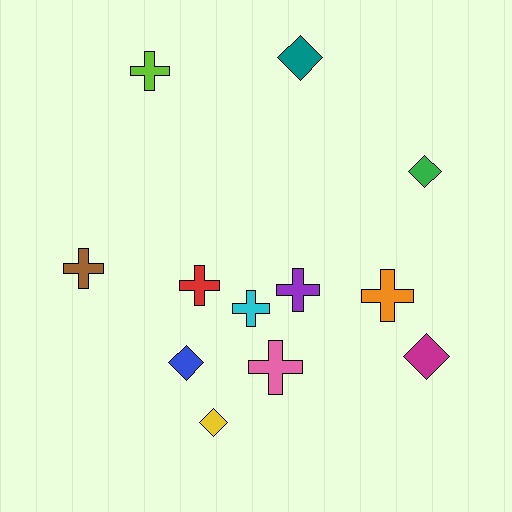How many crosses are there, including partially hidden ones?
There are 7 crosses.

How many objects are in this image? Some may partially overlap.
There are 12 objects.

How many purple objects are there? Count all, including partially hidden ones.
There is 1 purple object.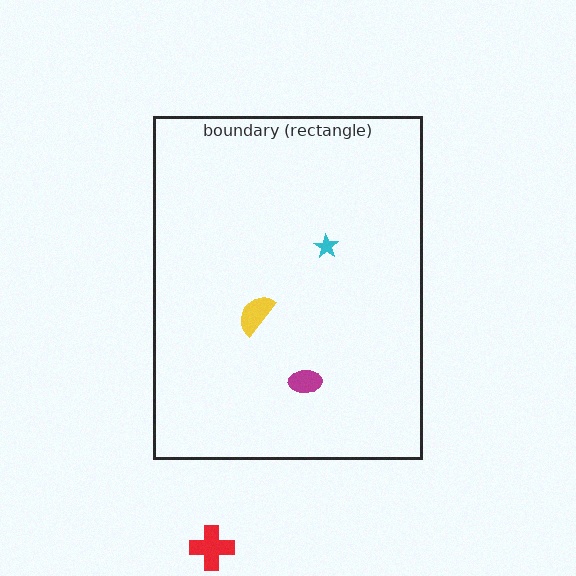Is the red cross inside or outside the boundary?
Outside.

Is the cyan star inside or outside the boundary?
Inside.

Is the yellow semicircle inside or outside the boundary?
Inside.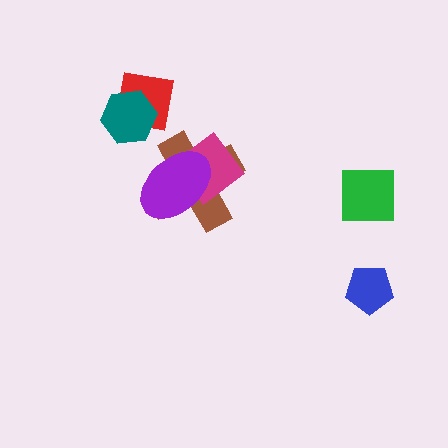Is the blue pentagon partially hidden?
No, no other shape covers it.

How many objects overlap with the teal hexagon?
1 object overlaps with the teal hexagon.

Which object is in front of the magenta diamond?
The purple ellipse is in front of the magenta diamond.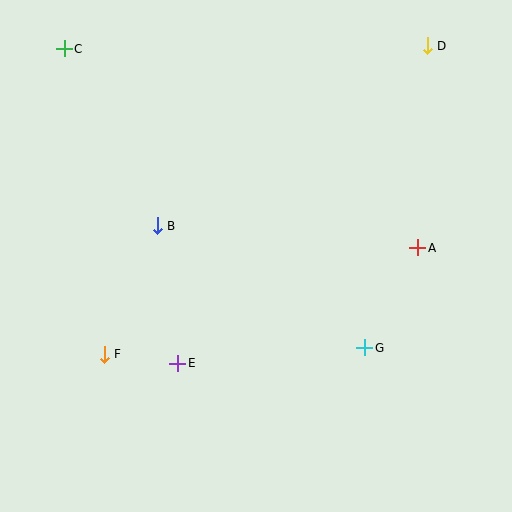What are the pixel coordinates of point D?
Point D is at (427, 46).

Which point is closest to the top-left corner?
Point C is closest to the top-left corner.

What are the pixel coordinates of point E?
Point E is at (178, 363).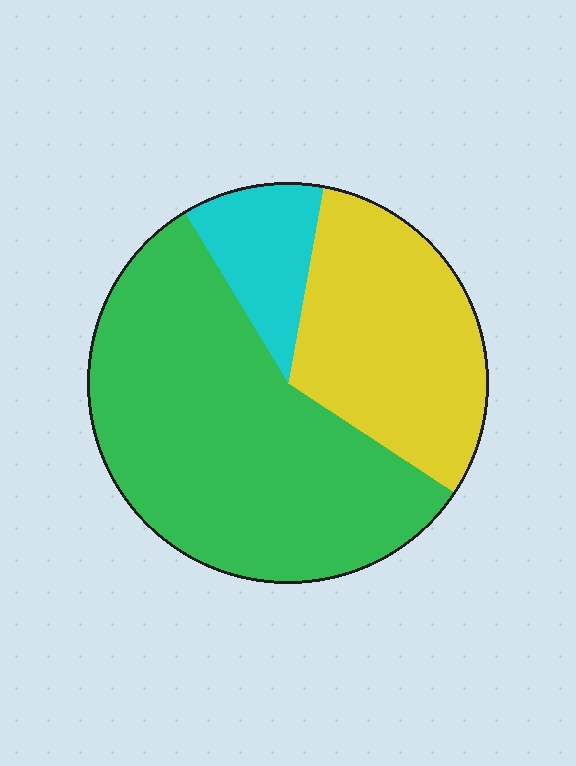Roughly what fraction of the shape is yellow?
Yellow covers roughly 30% of the shape.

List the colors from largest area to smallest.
From largest to smallest: green, yellow, cyan.